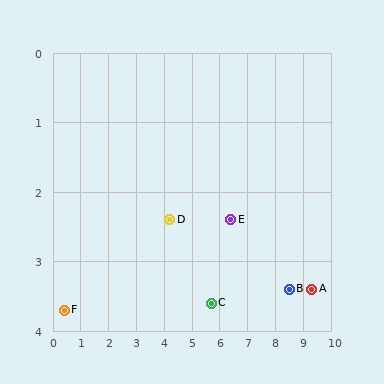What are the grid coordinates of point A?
Point A is at approximately (9.3, 3.4).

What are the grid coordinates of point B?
Point B is at approximately (8.5, 3.4).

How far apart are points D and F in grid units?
Points D and F are about 4.0 grid units apart.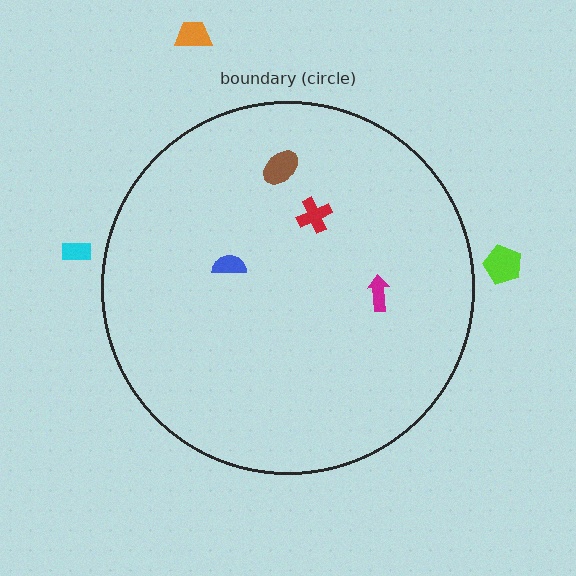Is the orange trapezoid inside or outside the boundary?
Outside.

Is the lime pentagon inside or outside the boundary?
Outside.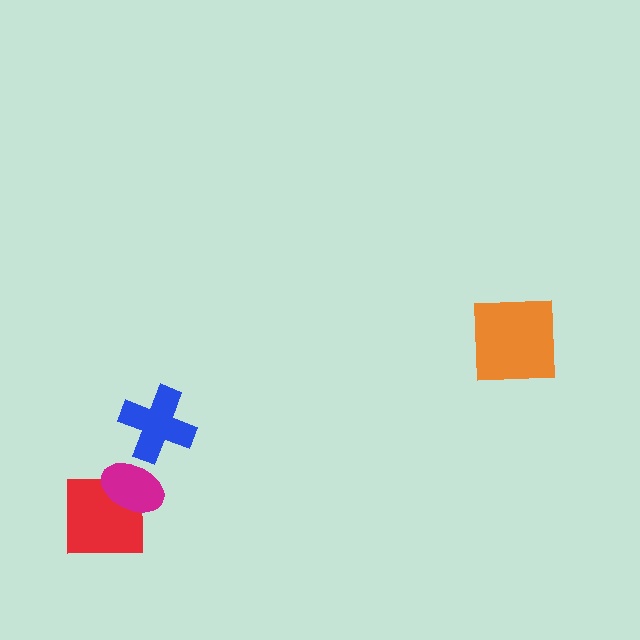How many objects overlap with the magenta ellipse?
1 object overlaps with the magenta ellipse.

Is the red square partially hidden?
Yes, it is partially covered by another shape.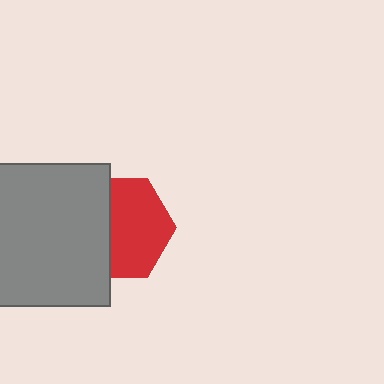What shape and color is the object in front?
The object in front is a gray square.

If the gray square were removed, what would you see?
You would see the complete red hexagon.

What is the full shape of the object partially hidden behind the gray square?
The partially hidden object is a red hexagon.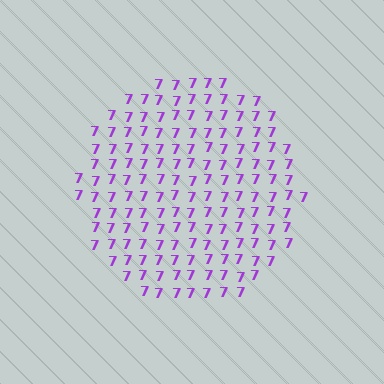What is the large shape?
The large shape is a circle.